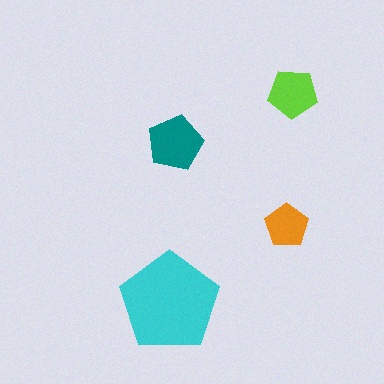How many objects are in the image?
There are 4 objects in the image.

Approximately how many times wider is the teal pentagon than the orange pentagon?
About 1.5 times wider.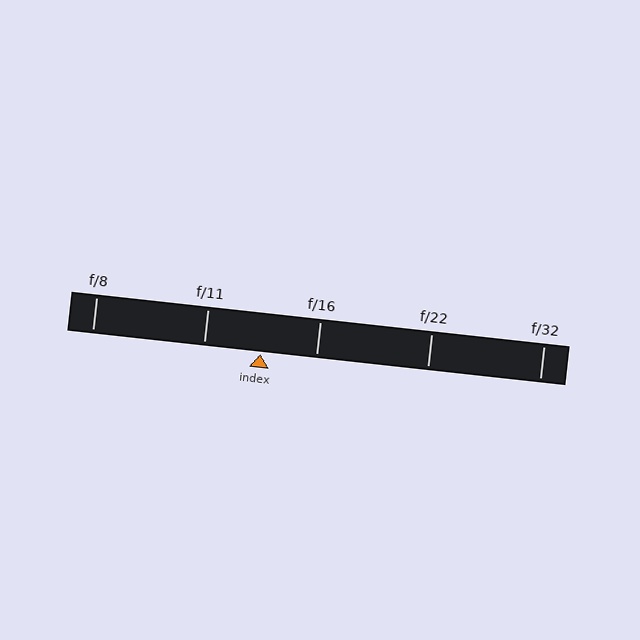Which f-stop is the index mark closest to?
The index mark is closest to f/16.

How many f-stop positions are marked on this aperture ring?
There are 5 f-stop positions marked.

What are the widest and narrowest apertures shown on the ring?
The widest aperture shown is f/8 and the narrowest is f/32.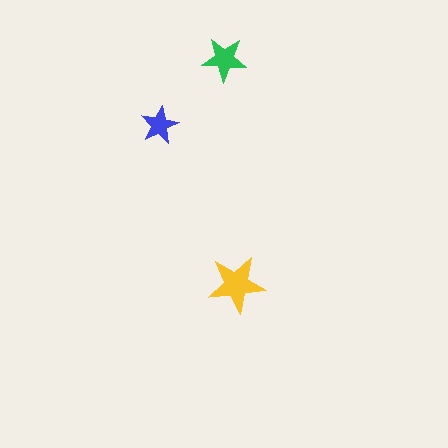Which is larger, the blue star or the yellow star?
The yellow one.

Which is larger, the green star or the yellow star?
The yellow one.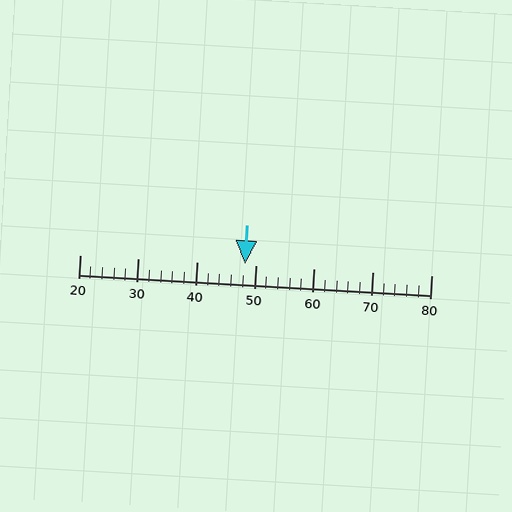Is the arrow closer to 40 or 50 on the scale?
The arrow is closer to 50.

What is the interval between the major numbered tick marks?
The major tick marks are spaced 10 units apart.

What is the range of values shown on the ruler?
The ruler shows values from 20 to 80.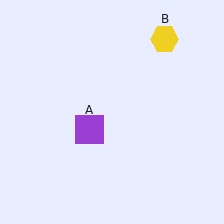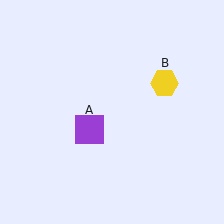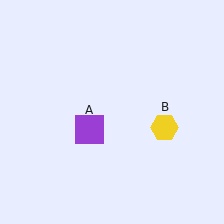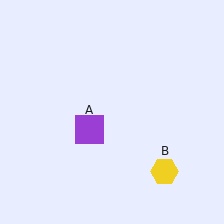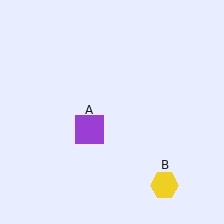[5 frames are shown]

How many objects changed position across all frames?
1 object changed position: yellow hexagon (object B).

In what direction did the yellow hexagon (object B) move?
The yellow hexagon (object B) moved down.